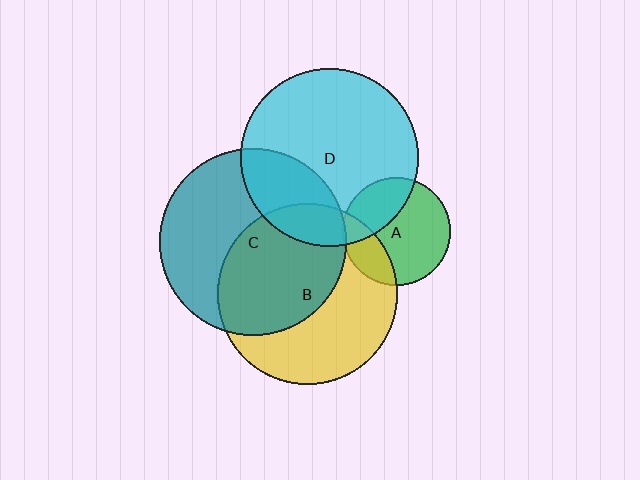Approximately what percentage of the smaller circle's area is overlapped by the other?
Approximately 5%.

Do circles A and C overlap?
Yes.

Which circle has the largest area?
Circle C (teal).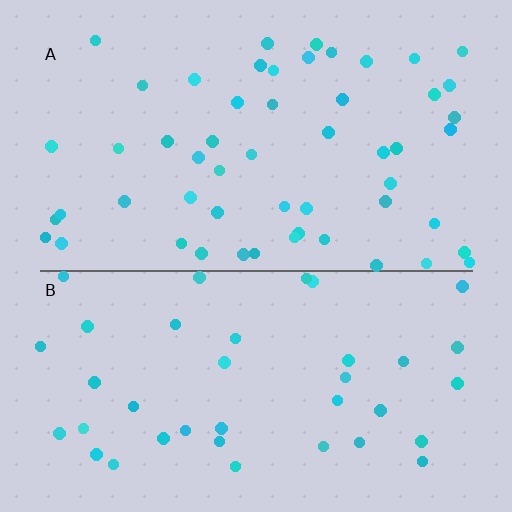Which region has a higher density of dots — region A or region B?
A (the top).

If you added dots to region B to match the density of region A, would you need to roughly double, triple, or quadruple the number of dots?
Approximately double.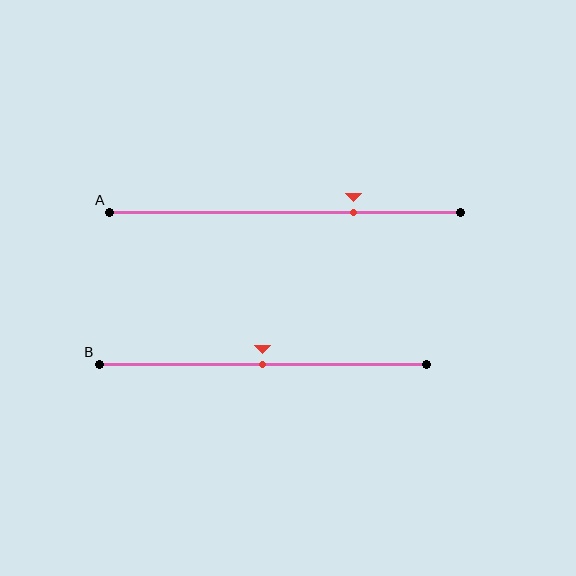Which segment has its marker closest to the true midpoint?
Segment B has its marker closest to the true midpoint.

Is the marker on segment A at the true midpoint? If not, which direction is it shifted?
No, the marker on segment A is shifted to the right by about 20% of the segment length.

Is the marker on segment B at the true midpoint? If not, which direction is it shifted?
Yes, the marker on segment B is at the true midpoint.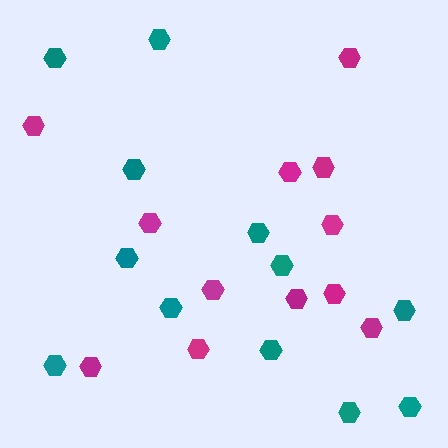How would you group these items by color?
There are 2 groups: one group of magenta hexagons (12) and one group of teal hexagons (12).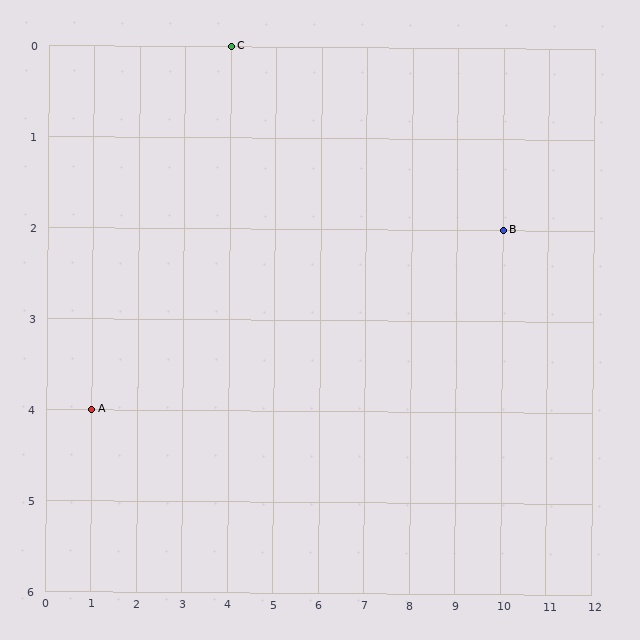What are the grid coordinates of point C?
Point C is at grid coordinates (4, 0).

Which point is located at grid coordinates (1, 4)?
Point A is at (1, 4).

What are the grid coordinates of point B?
Point B is at grid coordinates (10, 2).